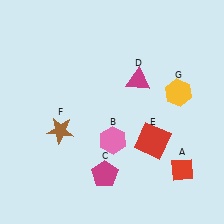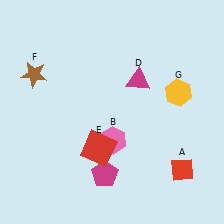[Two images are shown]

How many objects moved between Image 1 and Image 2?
2 objects moved between the two images.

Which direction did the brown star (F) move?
The brown star (F) moved up.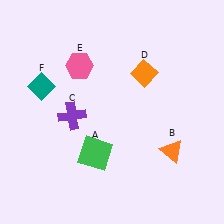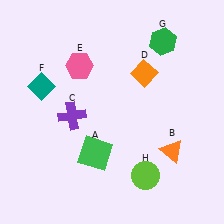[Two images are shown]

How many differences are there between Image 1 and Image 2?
There are 2 differences between the two images.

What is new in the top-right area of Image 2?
A green hexagon (G) was added in the top-right area of Image 2.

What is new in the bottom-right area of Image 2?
A lime circle (H) was added in the bottom-right area of Image 2.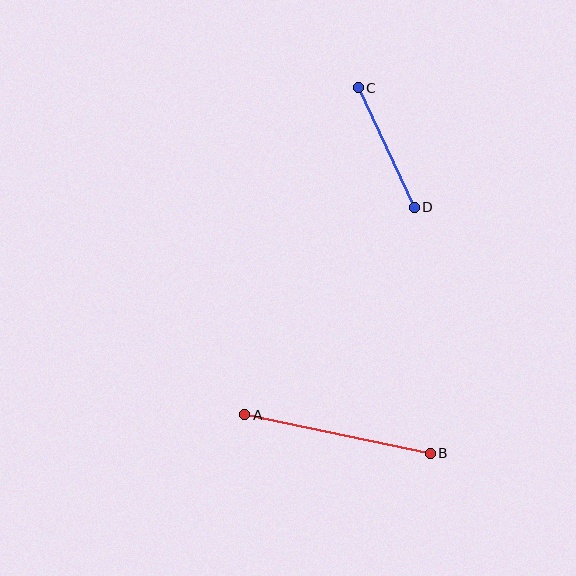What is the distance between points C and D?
The distance is approximately 132 pixels.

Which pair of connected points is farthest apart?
Points A and B are farthest apart.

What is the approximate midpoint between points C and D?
The midpoint is at approximately (386, 148) pixels.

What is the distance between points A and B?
The distance is approximately 189 pixels.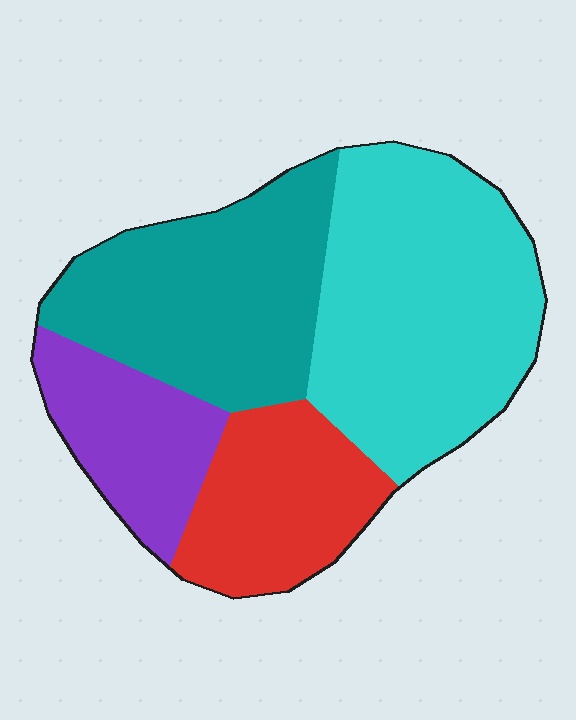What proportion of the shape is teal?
Teal covers 29% of the shape.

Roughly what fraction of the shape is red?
Red covers 18% of the shape.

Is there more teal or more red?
Teal.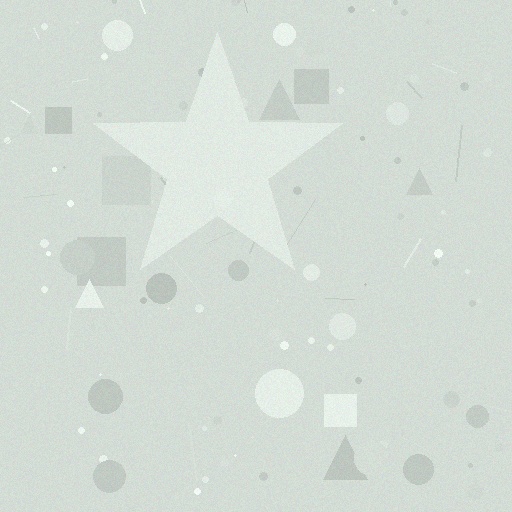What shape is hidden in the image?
A star is hidden in the image.